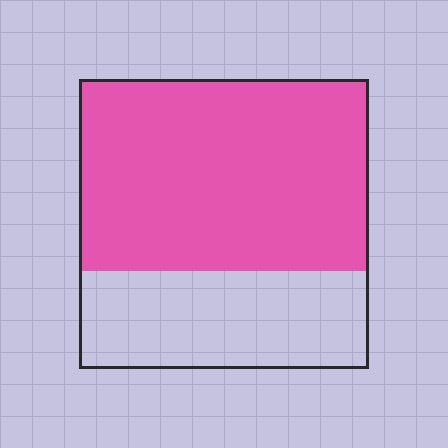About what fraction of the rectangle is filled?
About two thirds (2/3).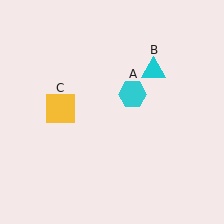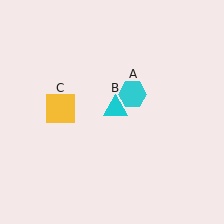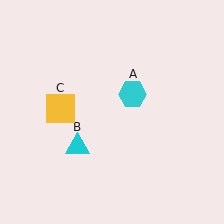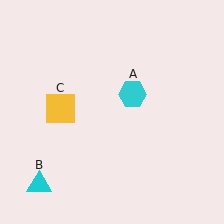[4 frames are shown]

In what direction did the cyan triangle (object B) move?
The cyan triangle (object B) moved down and to the left.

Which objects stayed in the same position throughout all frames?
Cyan hexagon (object A) and yellow square (object C) remained stationary.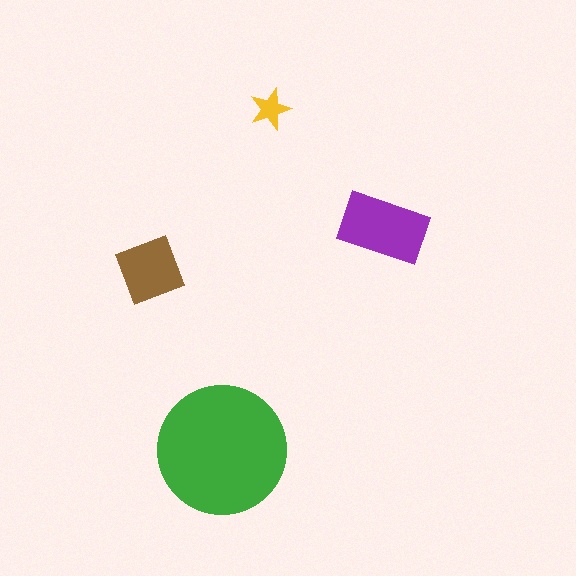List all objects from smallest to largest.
The yellow star, the brown diamond, the purple rectangle, the green circle.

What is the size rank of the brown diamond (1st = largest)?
3rd.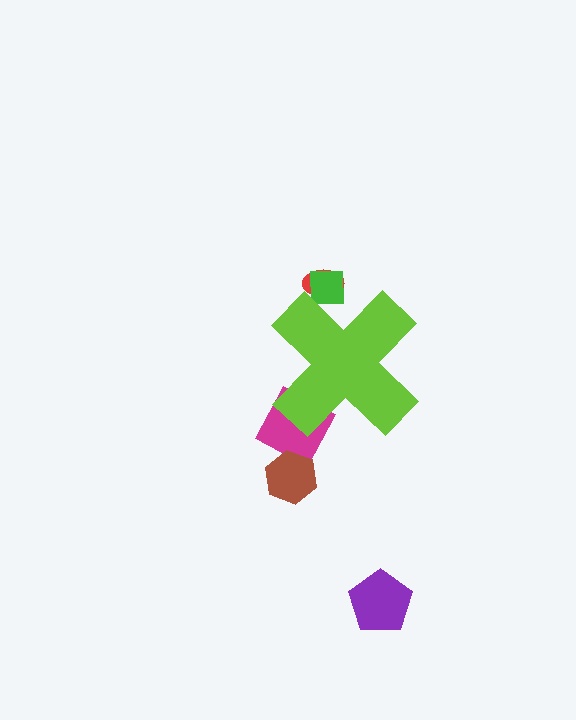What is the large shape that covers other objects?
A lime cross.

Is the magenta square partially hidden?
Yes, the magenta square is partially hidden behind the lime cross.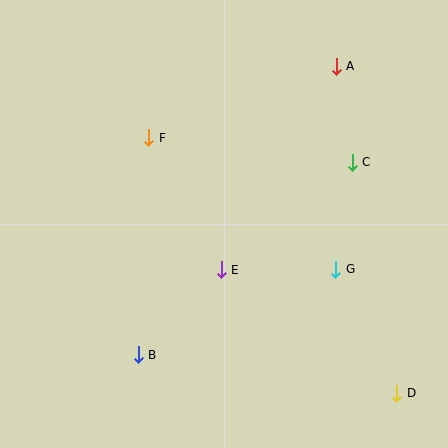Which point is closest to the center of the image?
Point E at (221, 270) is closest to the center.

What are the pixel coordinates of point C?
Point C is at (352, 162).